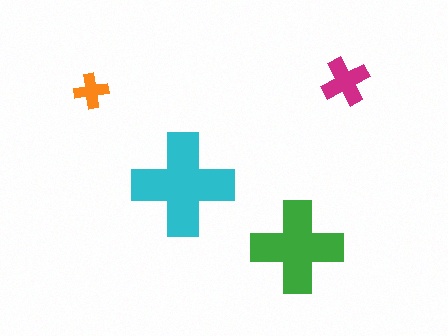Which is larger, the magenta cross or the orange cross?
The magenta one.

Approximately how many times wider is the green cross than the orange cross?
About 2.5 times wider.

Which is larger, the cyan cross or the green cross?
The cyan one.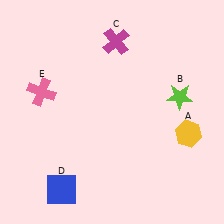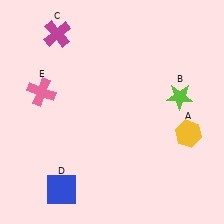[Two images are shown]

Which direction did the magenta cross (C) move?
The magenta cross (C) moved left.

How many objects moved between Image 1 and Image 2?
1 object moved between the two images.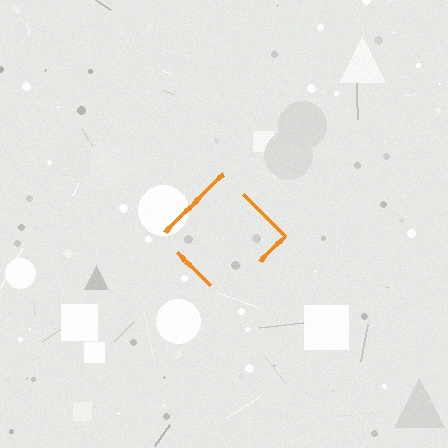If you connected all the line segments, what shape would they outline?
They would outline a diamond.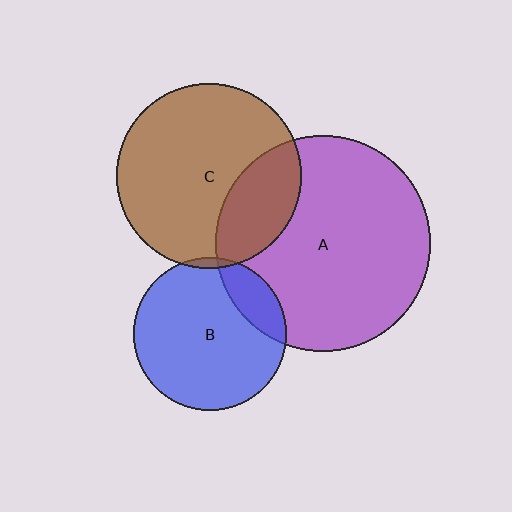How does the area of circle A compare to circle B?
Approximately 2.0 times.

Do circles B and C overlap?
Yes.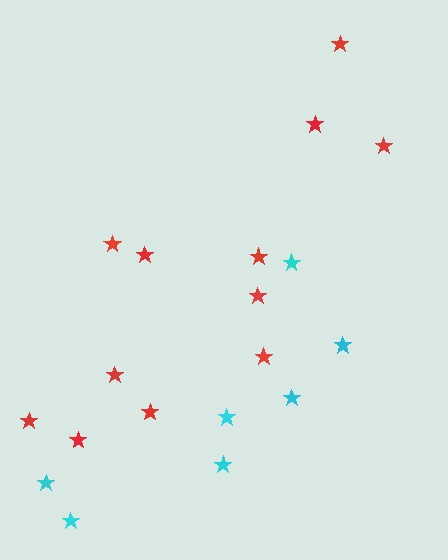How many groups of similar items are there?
There are 2 groups: one group of red stars (12) and one group of cyan stars (7).